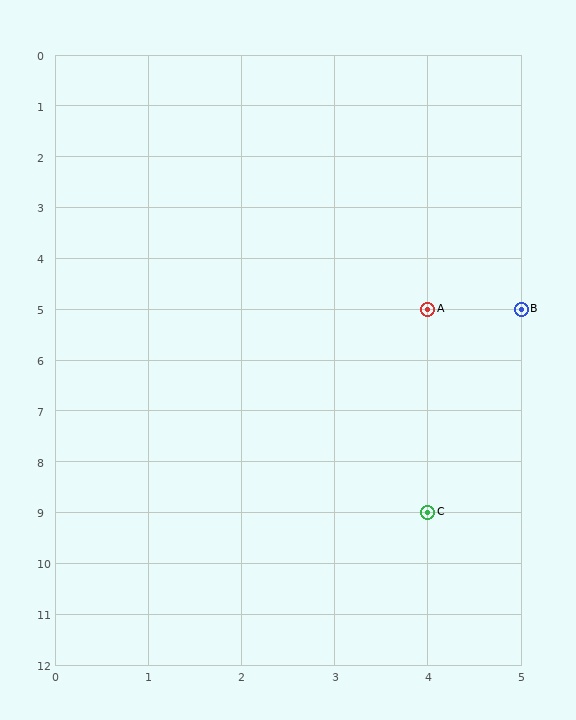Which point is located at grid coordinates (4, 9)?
Point C is at (4, 9).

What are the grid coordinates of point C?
Point C is at grid coordinates (4, 9).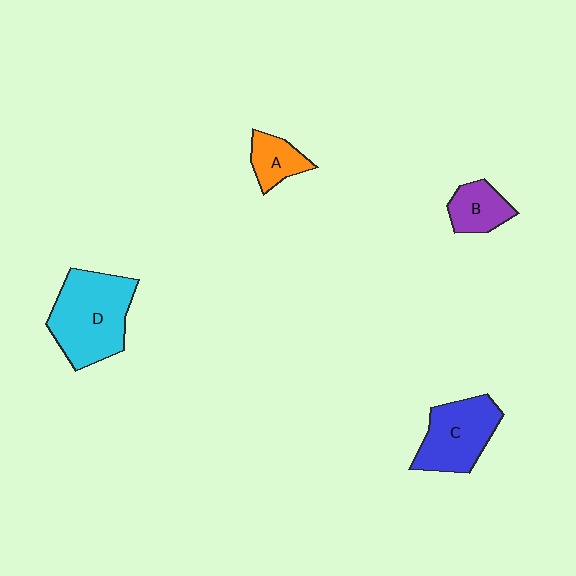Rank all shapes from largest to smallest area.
From largest to smallest: D (cyan), C (blue), B (purple), A (orange).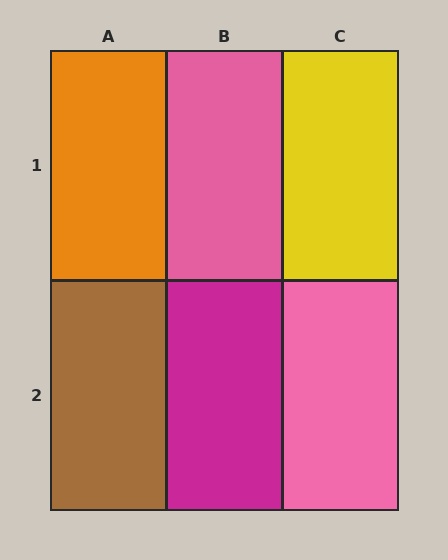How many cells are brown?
1 cell is brown.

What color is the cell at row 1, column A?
Orange.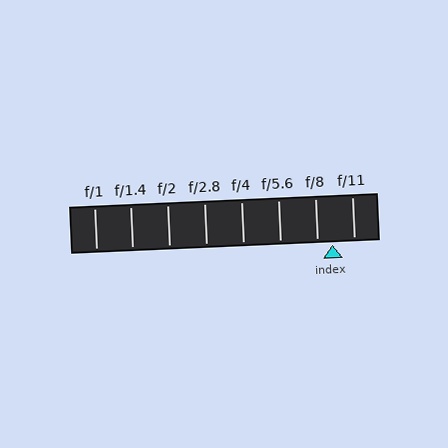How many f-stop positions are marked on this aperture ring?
There are 8 f-stop positions marked.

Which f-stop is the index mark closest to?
The index mark is closest to f/8.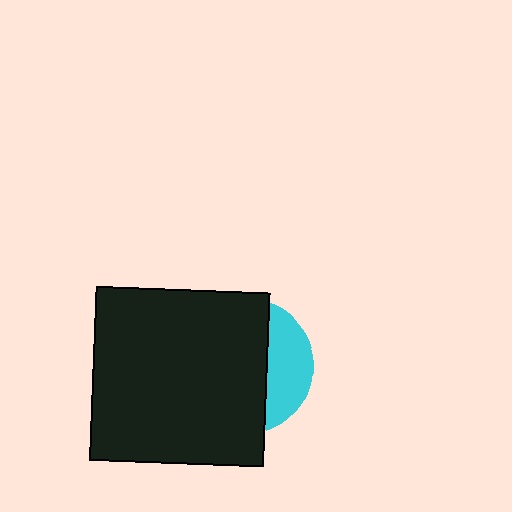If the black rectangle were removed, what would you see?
You would see the complete cyan circle.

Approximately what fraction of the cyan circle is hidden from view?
Roughly 70% of the cyan circle is hidden behind the black rectangle.